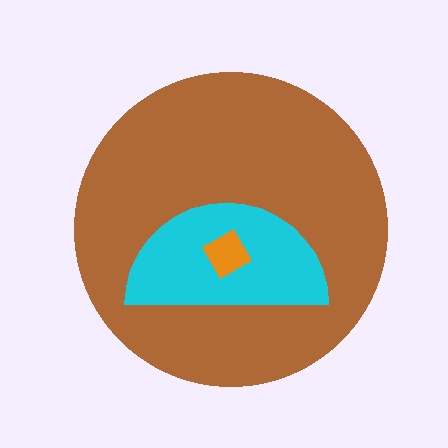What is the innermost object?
The orange diamond.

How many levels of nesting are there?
3.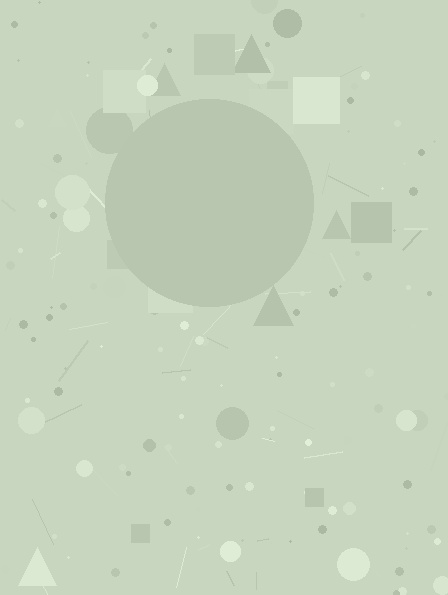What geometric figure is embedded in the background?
A circle is embedded in the background.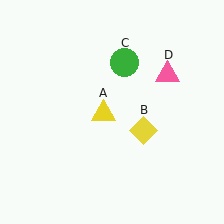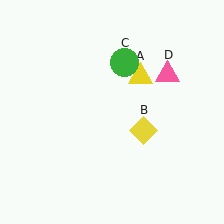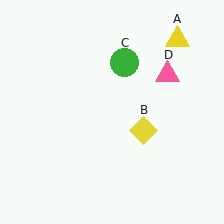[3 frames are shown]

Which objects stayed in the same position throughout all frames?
Yellow diamond (object B) and green circle (object C) and pink triangle (object D) remained stationary.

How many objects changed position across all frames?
1 object changed position: yellow triangle (object A).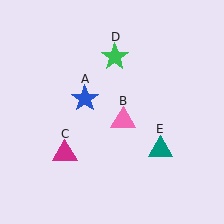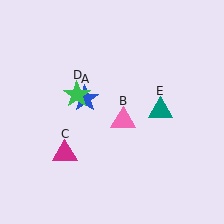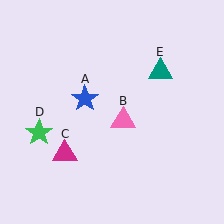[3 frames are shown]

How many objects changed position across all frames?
2 objects changed position: green star (object D), teal triangle (object E).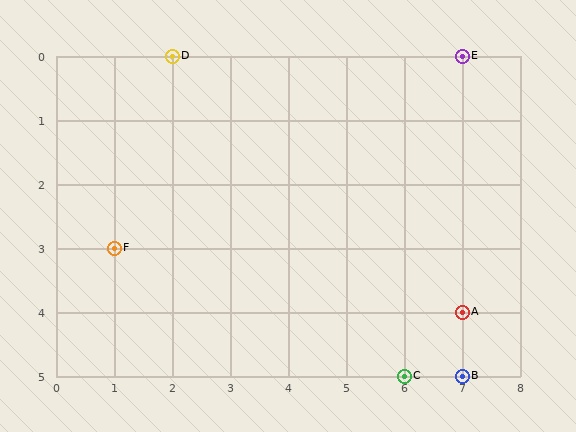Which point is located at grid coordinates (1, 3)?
Point F is at (1, 3).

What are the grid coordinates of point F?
Point F is at grid coordinates (1, 3).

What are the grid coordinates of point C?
Point C is at grid coordinates (6, 5).